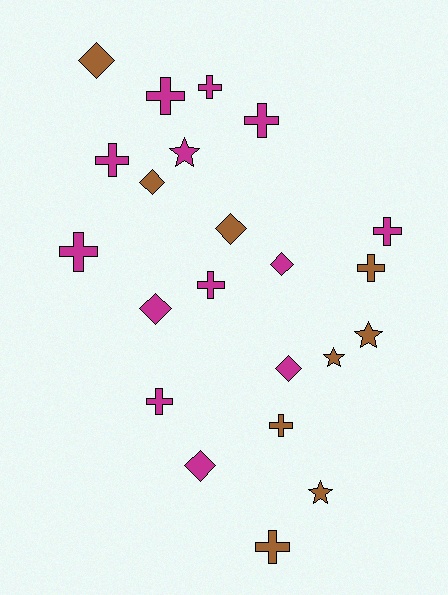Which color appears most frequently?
Magenta, with 13 objects.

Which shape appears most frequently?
Cross, with 11 objects.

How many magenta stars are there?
There is 1 magenta star.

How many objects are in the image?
There are 22 objects.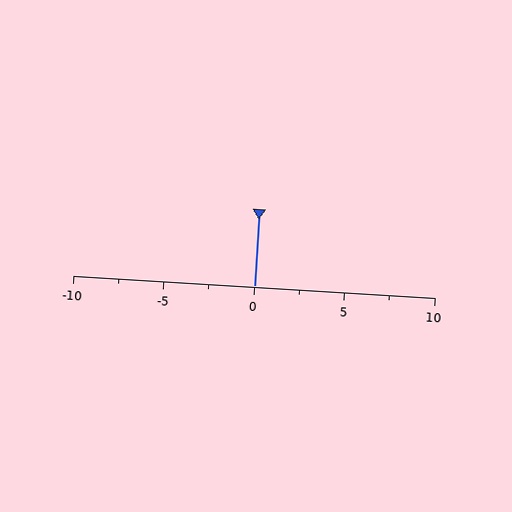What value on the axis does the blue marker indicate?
The marker indicates approximately 0.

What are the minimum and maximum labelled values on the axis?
The axis runs from -10 to 10.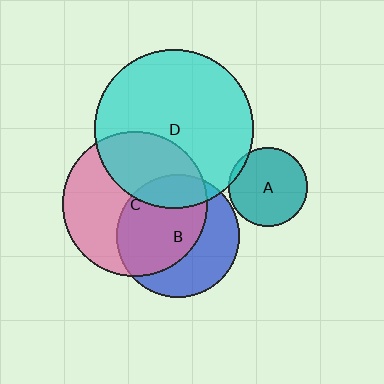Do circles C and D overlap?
Yes.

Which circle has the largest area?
Circle D (cyan).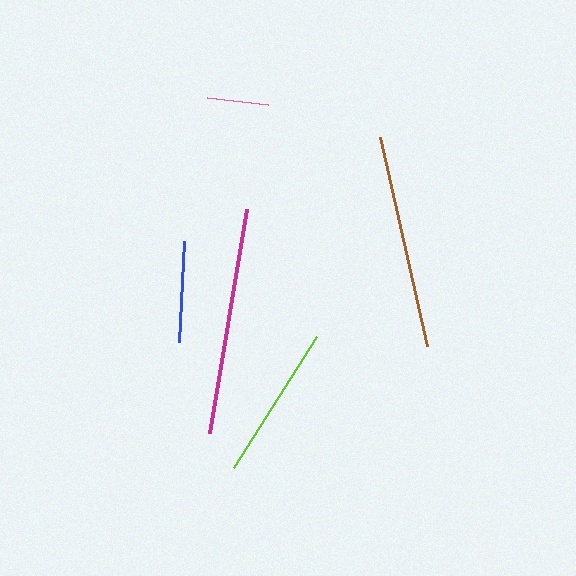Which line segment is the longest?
The magenta line is the longest at approximately 227 pixels.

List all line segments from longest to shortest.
From longest to shortest: magenta, brown, lime, blue, pink.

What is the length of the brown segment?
The brown segment is approximately 215 pixels long.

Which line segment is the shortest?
The pink line is the shortest at approximately 62 pixels.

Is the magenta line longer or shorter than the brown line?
The magenta line is longer than the brown line.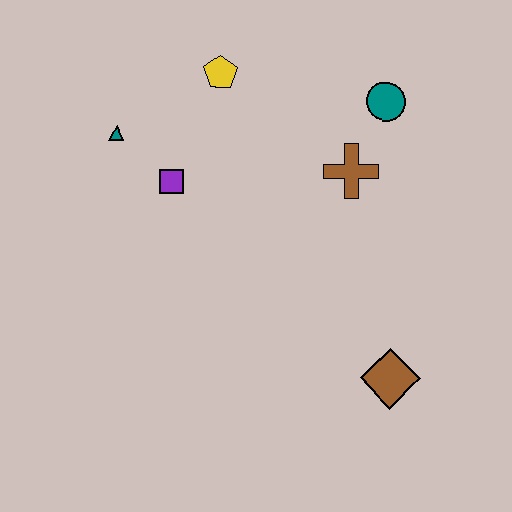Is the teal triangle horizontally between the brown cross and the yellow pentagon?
No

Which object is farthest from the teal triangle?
The brown diamond is farthest from the teal triangle.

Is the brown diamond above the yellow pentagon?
No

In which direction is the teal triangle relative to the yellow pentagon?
The teal triangle is to the left of the yellow pentagon.